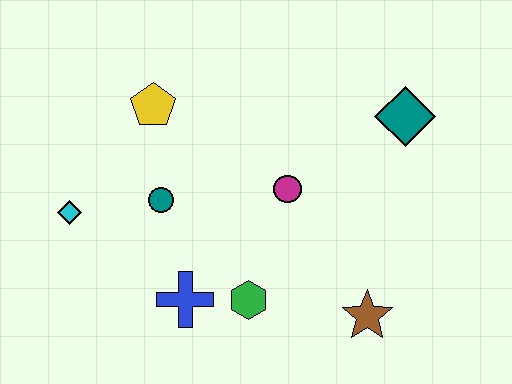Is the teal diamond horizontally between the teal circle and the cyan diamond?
No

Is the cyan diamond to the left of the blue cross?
Yes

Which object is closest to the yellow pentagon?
The teal circle is closest to the yellow pentagon.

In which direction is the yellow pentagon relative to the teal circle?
The yellow pentagon is above the teal circle.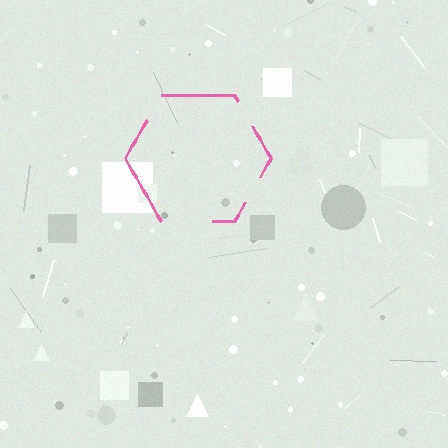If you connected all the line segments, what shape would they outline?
They would outline a hexagon.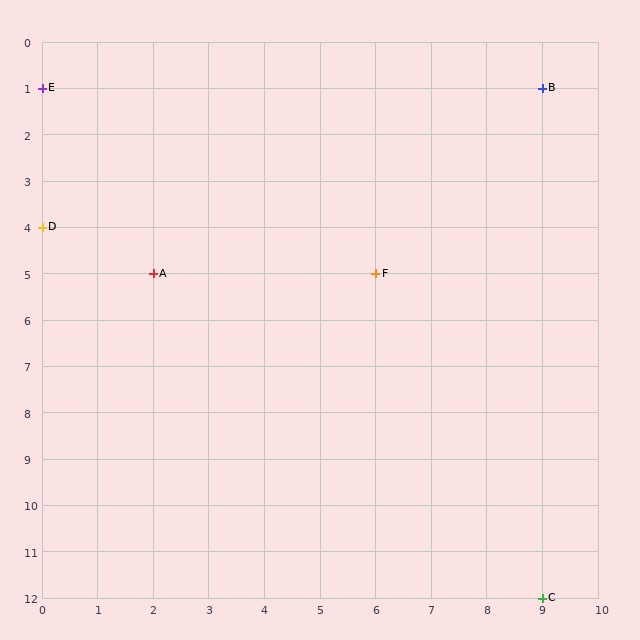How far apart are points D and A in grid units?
Points D and A are 2 columns and 1 row apart (about 2.2 grid units diagonally).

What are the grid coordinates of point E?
Point E is at grid coordinates (0, 1).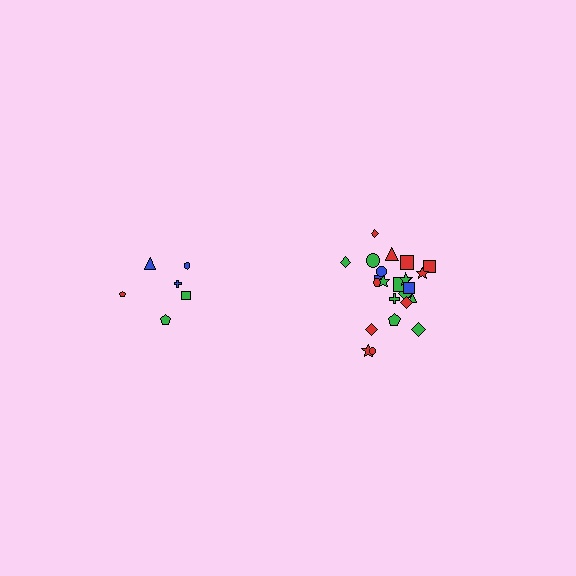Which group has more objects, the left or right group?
The right group.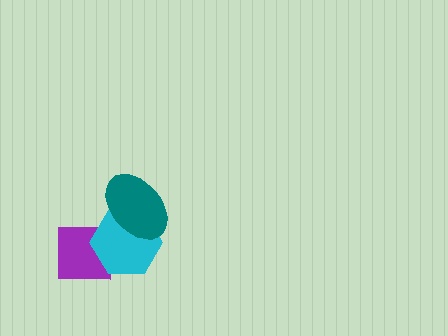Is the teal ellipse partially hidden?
No, no other shape covers it.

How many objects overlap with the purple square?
1 object overlaps with the purple square.